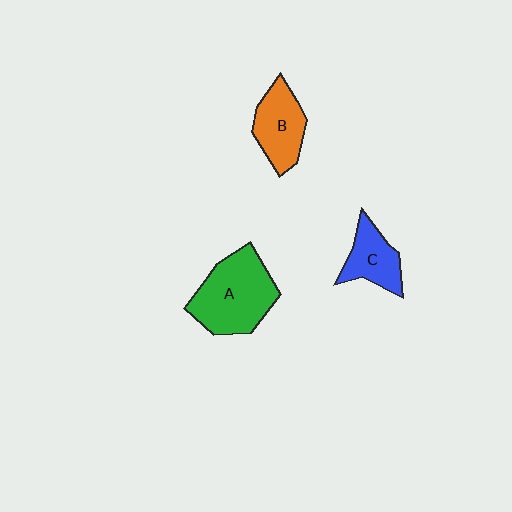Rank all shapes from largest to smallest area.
From largest to smallest: A (green), B (orange), C (blue).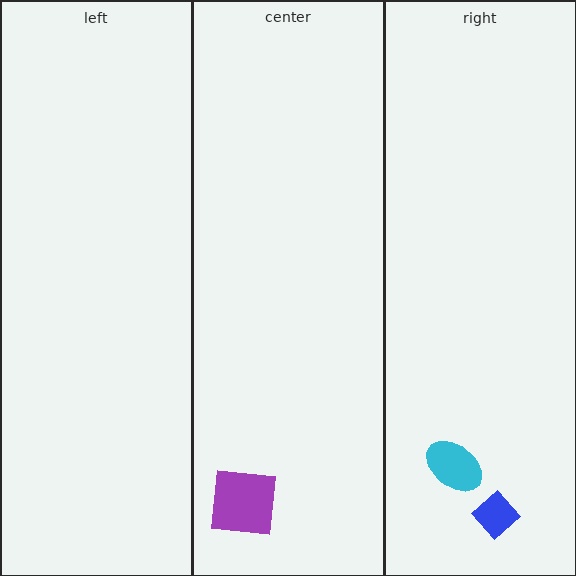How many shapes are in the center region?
1.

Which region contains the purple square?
The center region.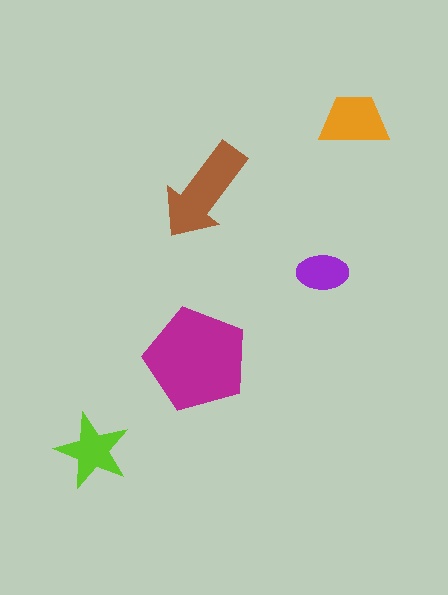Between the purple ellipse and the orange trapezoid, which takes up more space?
The orange trapezoid.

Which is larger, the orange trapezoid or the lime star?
The orange trapezoid.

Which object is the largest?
The magenta pentagon.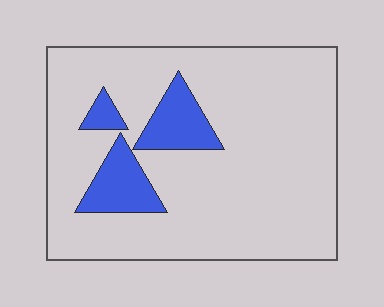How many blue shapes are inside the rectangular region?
3.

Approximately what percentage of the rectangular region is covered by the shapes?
Approximately 15%.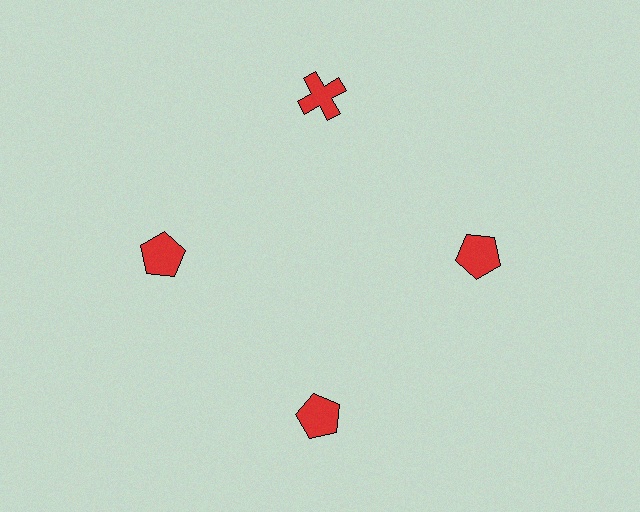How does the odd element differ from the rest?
It has a different shape: cross instead of pentagon.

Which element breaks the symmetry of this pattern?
The red cross at roughly the 12 o'clock position breaks the symmetry. All other shapes are red pentagons.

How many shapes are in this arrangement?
There are 4 shapes arranged in a ring pattern.